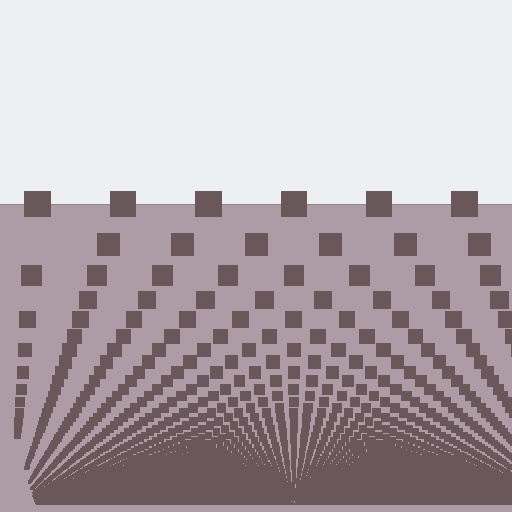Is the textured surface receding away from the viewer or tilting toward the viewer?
The surface appears to tilt toward the viewer. Texture elements get larger and sparser toward the top.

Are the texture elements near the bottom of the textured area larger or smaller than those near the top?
Smaller. The gradient is inverted — elements near the bottom are smaller and denser.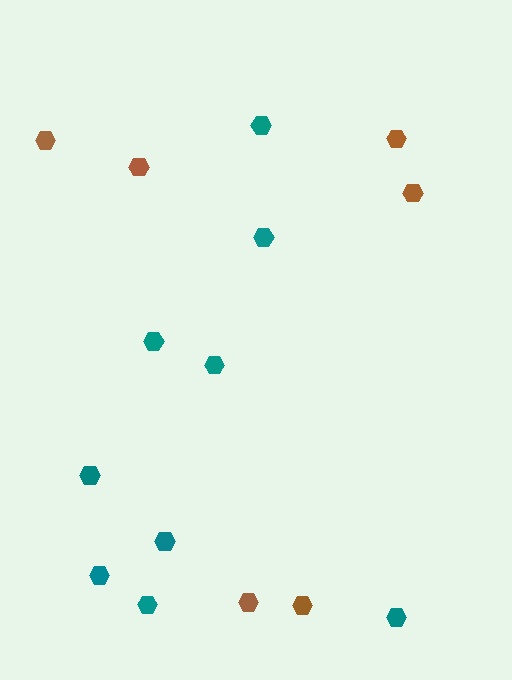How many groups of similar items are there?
There are 2 groups: one group of teal hexagons (9) and one group of brown hexagons (6).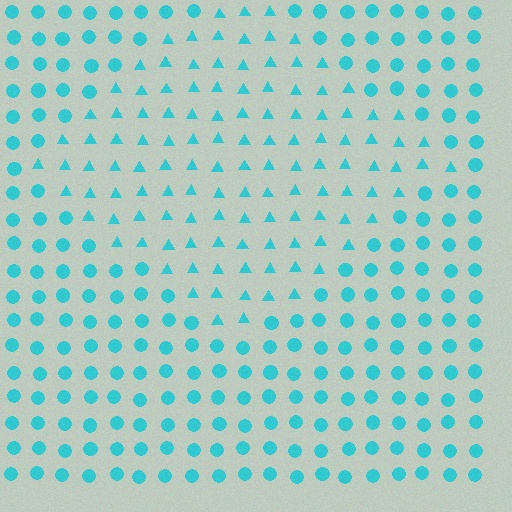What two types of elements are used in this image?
The image uses triangles inside the diamond region and circles outside it.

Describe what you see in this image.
The image is filled with small cyan elements arranged in a uniform grid. A diamond-shaped region contains triangles, while the surrounding area contains circles. The boundary is defined purely by the change in element shape.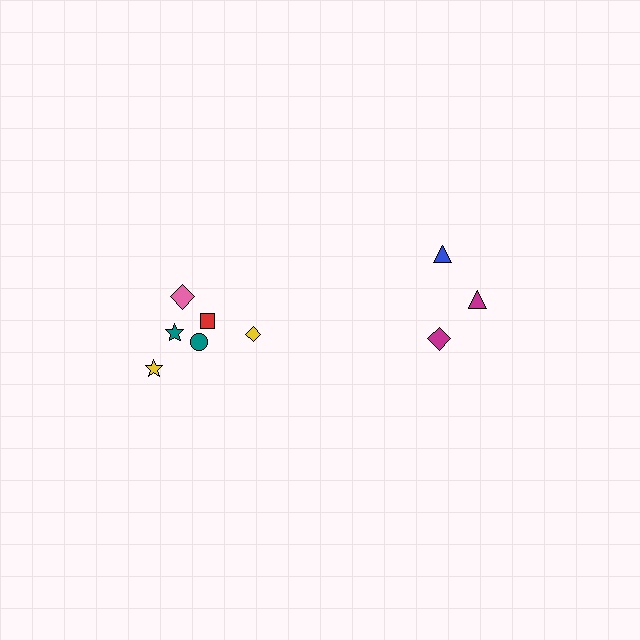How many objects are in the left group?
There are 6 objects.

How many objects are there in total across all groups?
There are 9 objects.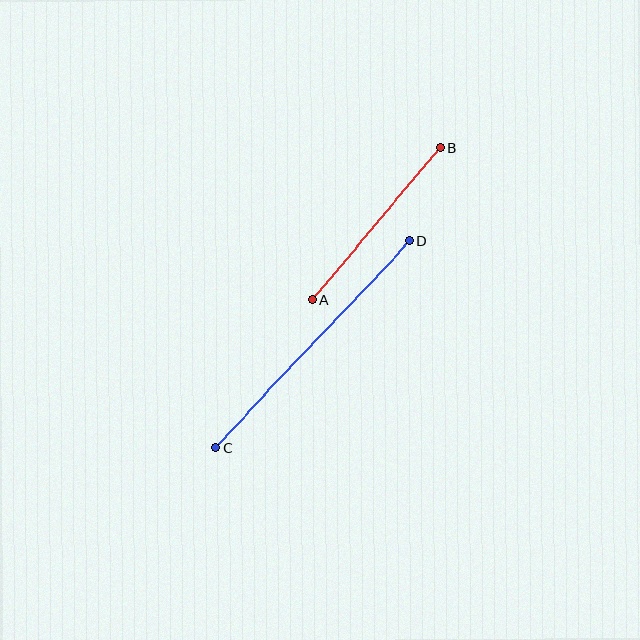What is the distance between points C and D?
The distance is approximately 283 pixels.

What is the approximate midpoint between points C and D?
The midpoint is at approximately (313, 344) pixels.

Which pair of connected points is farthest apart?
Points C and D are farthest apart.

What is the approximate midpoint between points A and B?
The midpoint is at approximately (376, 224) pixels.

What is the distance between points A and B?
The distance is approximately 198 pixels.